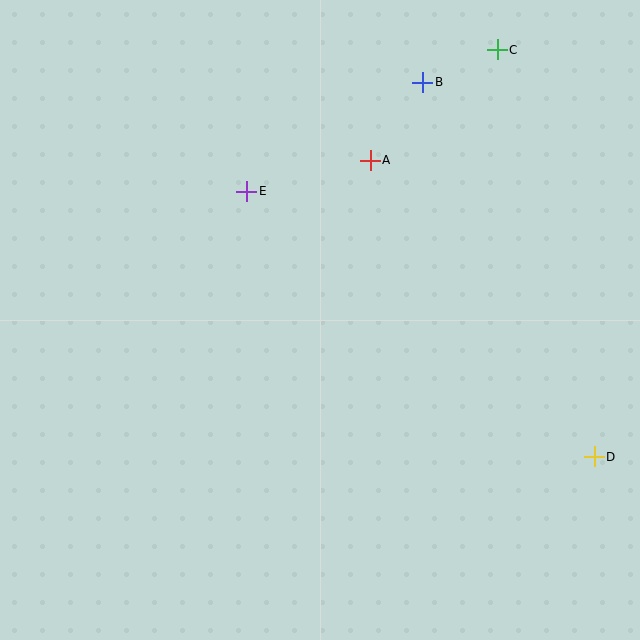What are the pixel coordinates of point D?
Point D is at (594, 457).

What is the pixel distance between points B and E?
The distance between B and E is 207 pixels.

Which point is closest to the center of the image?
Point E at (247, 191) is closest to the center.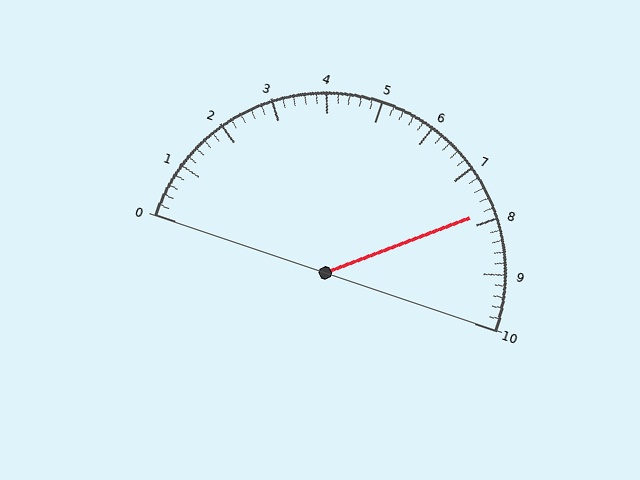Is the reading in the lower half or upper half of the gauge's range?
The reading is in the upper half of the range (0 to 10).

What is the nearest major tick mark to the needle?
The nearest major tick mark is 8.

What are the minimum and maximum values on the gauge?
The gauge ranges from 0 to 10.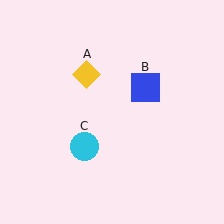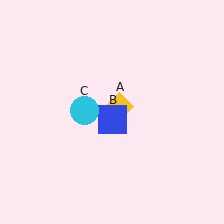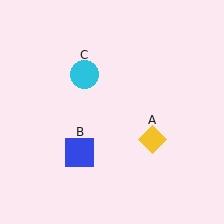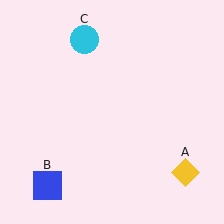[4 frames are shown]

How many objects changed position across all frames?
3 objects changed position: yellow diamond (object A), blue square (object B), cyan circle (object C).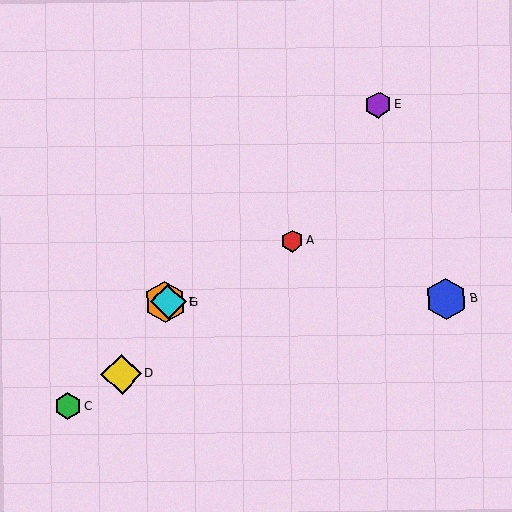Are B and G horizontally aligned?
Yes, both are at y≈299.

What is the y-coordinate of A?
Object A is at y≈241.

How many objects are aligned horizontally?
3 objects (B, F, G) are aligned horizontally.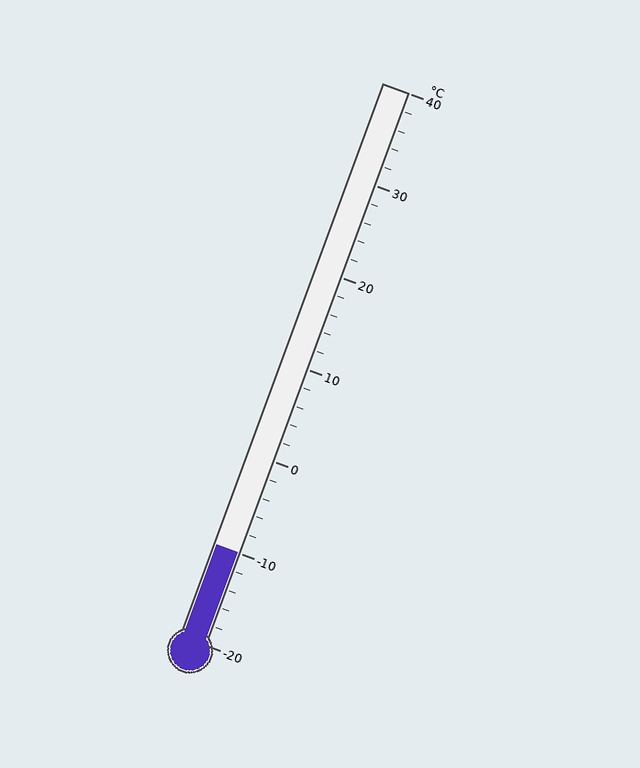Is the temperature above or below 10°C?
The temperature is below 10°C.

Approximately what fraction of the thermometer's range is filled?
The thermometer is filled to approximately 15% of its range.